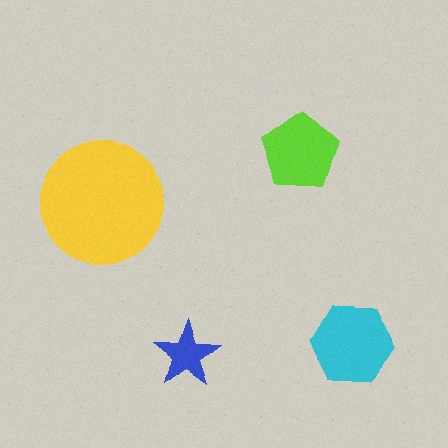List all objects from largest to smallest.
The yellow circle, the cyan hexagon, the lime pentagon, the blue star.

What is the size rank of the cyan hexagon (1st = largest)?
2nd.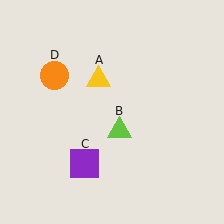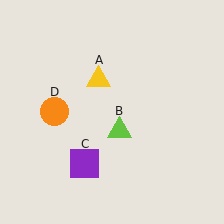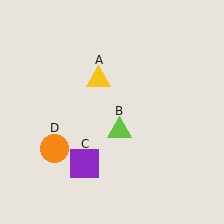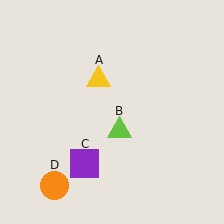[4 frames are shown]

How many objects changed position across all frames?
1 object changed position: orange circle (object D).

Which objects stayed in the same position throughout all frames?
Yellow triangle (object A) and lime triangle (object B) and purple square (object C) remained stationary.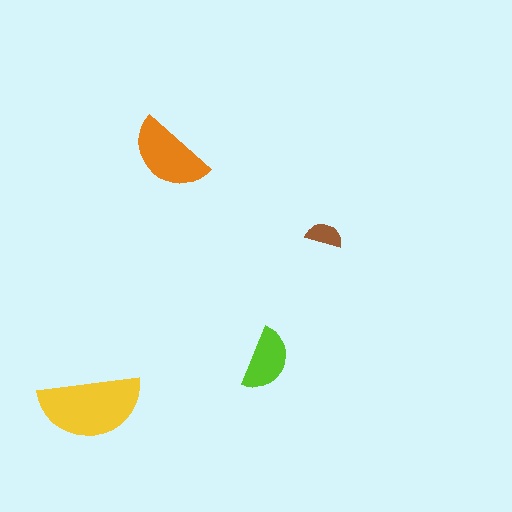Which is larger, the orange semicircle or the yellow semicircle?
The yellow one.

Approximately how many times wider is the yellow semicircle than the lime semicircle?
About 1.5 times wider.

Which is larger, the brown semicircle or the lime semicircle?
The lime one.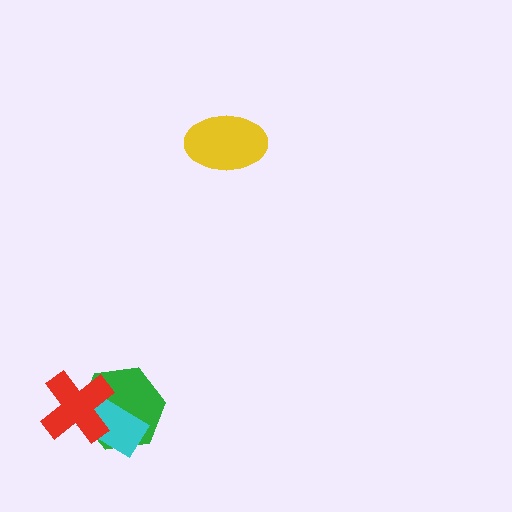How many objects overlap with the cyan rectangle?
2 objects overlap with the cyan rectangle.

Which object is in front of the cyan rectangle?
The red cross is in front of the cyan rectangle.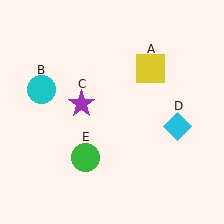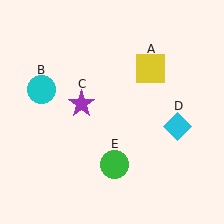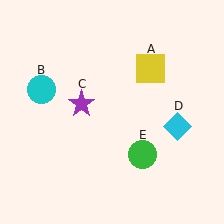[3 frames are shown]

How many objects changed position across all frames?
1 object changed position: green circle (object E).